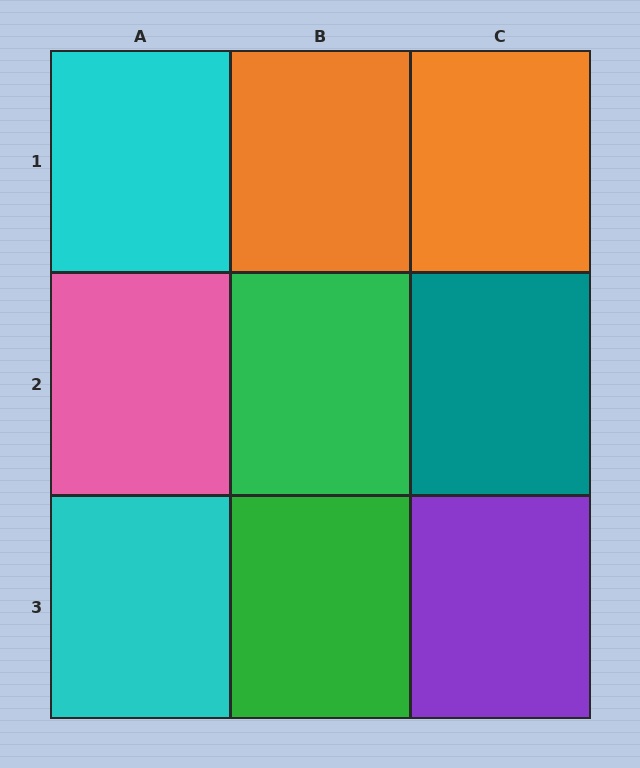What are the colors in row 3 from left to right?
Cyan, green, purple.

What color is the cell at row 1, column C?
Orange.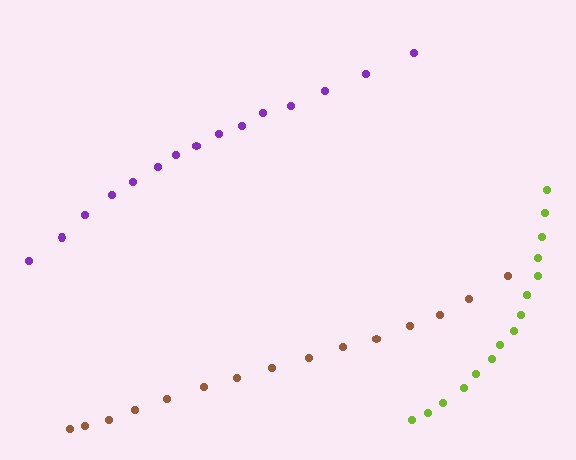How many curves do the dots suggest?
There are 3 distinct paths.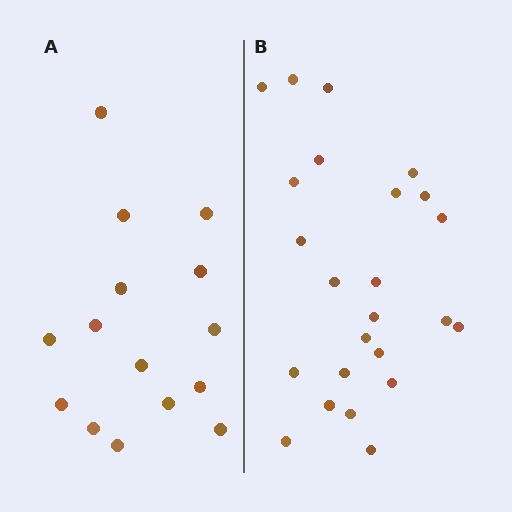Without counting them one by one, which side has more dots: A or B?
Region B (the right region) has more dots.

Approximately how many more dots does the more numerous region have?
Region B has roughly 8 or so more dots than region A.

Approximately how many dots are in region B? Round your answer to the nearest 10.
About 20 dots. (The exact count is 24, which rounds to 20.)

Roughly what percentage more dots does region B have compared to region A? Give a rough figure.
About 60% more.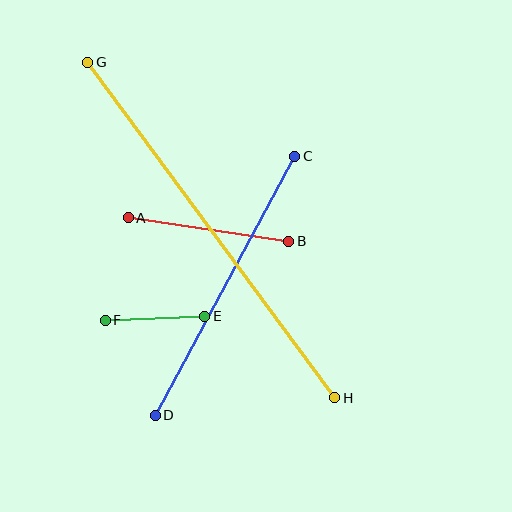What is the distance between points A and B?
The distance is approximately 162 pixels.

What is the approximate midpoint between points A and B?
The midpoint is at approximately (208, 230) pixels.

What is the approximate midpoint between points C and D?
The midpoint is at approximately (225, 286) pixels.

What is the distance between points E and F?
The distance is approximately 99 pixels.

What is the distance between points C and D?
The distance is approximately 294 pixels.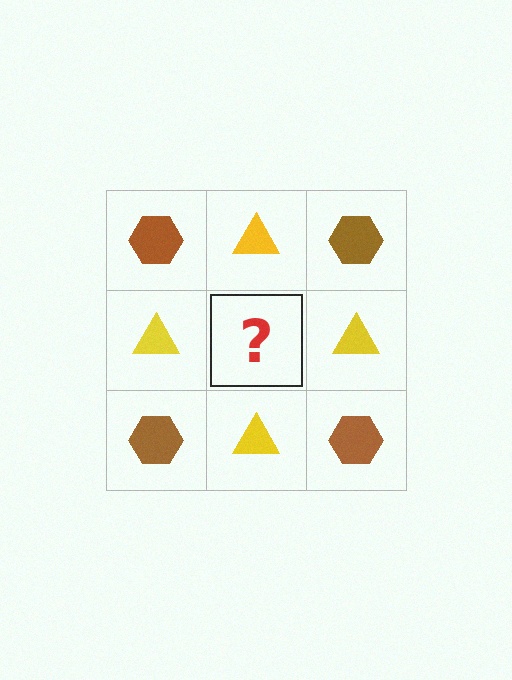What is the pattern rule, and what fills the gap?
The rule is that it alternates brown hexagon and yellow triangle in a checkerboard pattern. The gap should be filled with a brown hexagon.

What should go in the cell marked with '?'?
The missing cell should contain a brown hexagon.